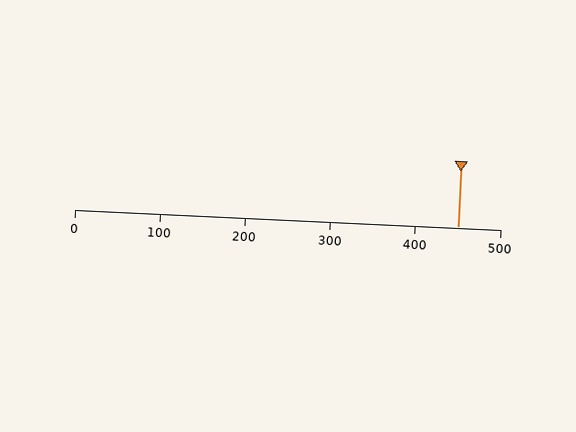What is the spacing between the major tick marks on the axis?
The major ticks are spaced 100 apart.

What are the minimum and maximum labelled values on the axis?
The axis runs from 0 to 500.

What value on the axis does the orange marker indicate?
The marker indicates approximately 450.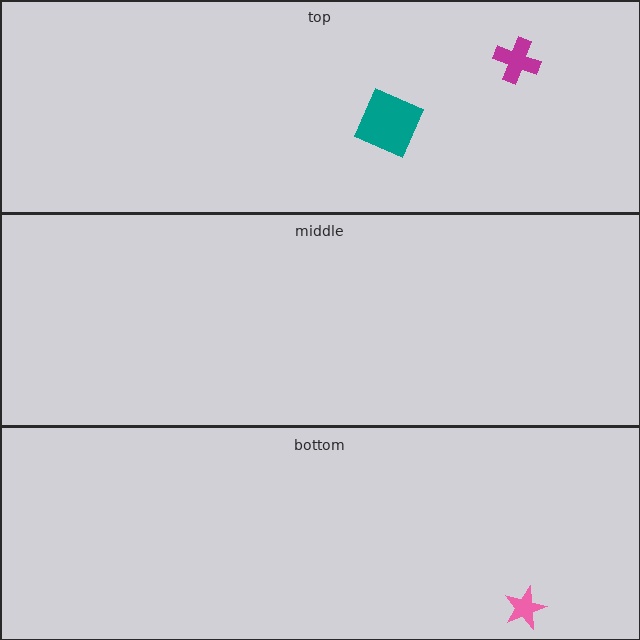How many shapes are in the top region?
2.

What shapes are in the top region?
The teal square, the magenta cross.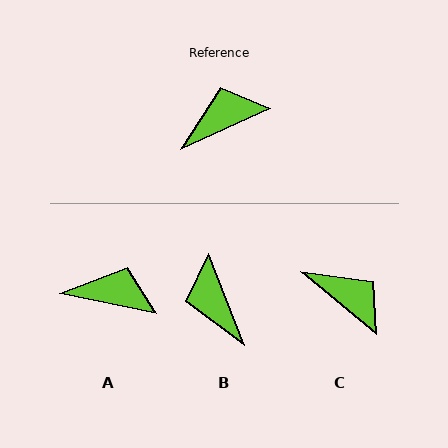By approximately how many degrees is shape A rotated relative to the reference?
Approximately 36 degrees clockwise.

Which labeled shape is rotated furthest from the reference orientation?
B, about 86 degrees away.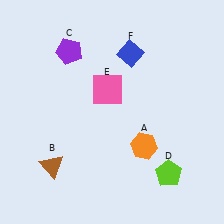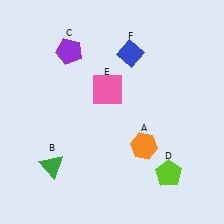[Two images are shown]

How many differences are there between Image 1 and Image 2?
There is 1 difference between the two images.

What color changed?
The triangle (B) changed from brown in Image 1 to green in Image 2.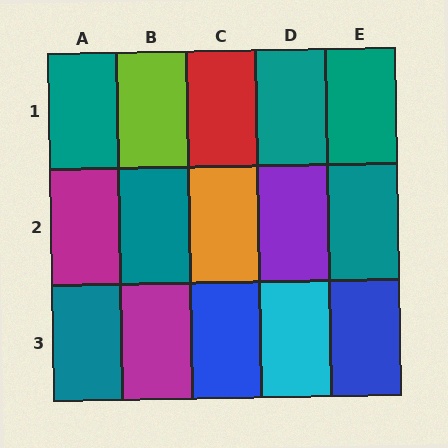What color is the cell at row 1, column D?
Teal.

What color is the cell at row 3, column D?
Cyan.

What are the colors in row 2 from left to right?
Magenta, teal, orange, purple, teal.